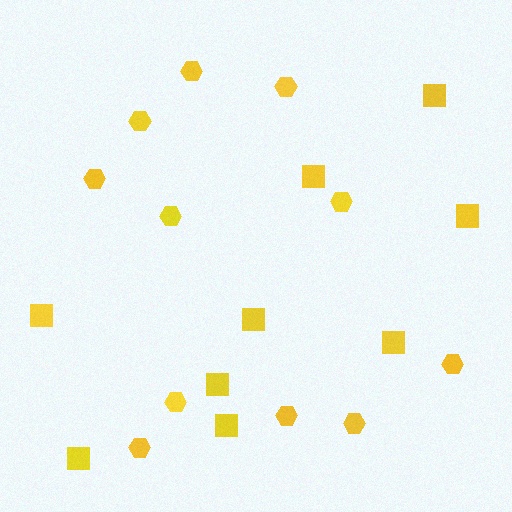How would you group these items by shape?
There are 2 groups: one group of hexagons (11) and one group of squares (9).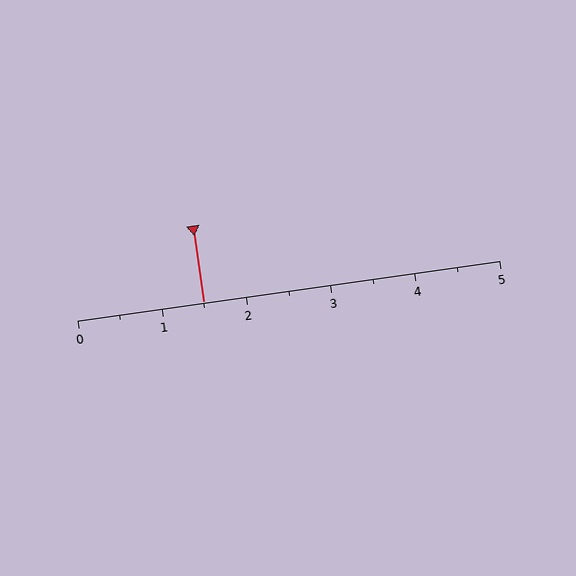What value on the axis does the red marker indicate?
The marker indicates approximately 1.5.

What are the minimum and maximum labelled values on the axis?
The axis runs from 0 to 5.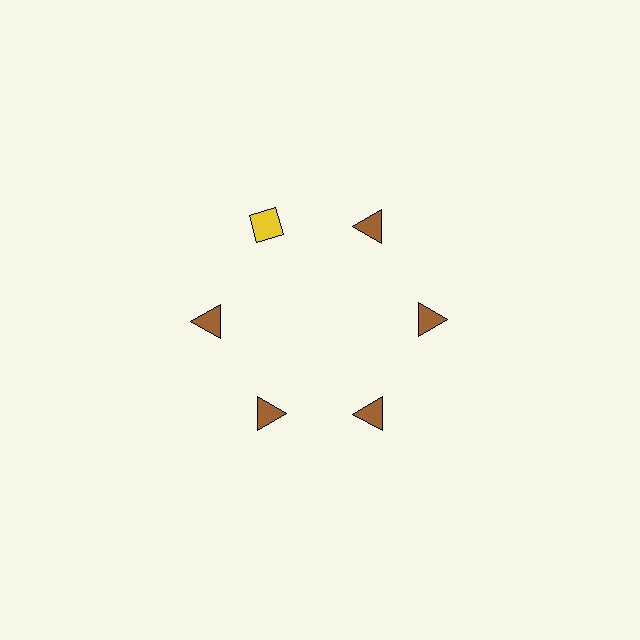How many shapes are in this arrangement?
There are 6 shapes arranged in a ring pattern.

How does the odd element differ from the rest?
It differs in both color (yellow instead of brown) and shape (diamond instead of triangle).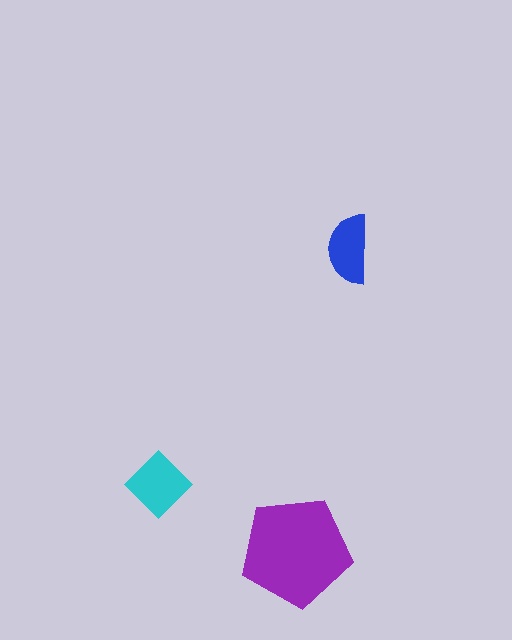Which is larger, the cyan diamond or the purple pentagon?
The purple pentagon.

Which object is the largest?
The purple pentagon.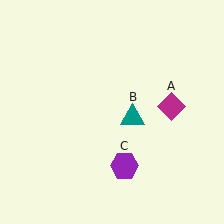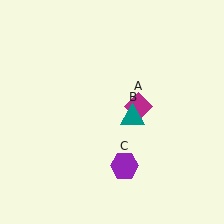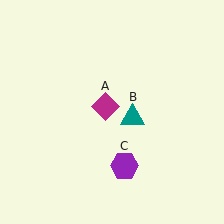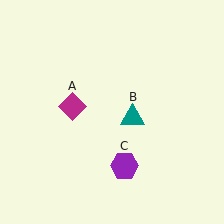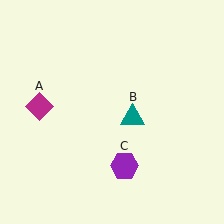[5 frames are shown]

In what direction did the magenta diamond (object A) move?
The magenta diamond (object A) moved left.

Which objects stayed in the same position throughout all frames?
Teal triangle (object B) and purple hexagon (object C) remained stationary.